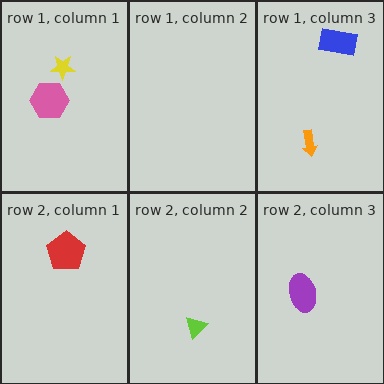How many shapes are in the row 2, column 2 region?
1.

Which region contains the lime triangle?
The row 2, column 2 region.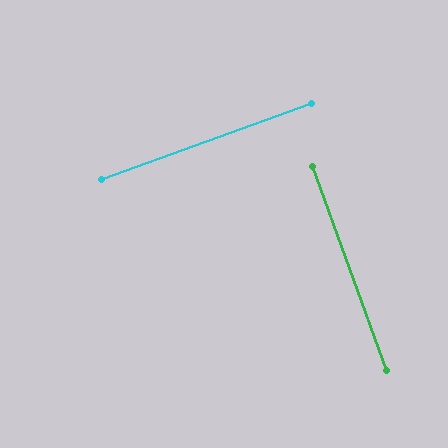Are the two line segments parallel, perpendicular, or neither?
Perpendicular — they meet at approximately 90°.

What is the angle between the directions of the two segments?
Approximately 90 degrees.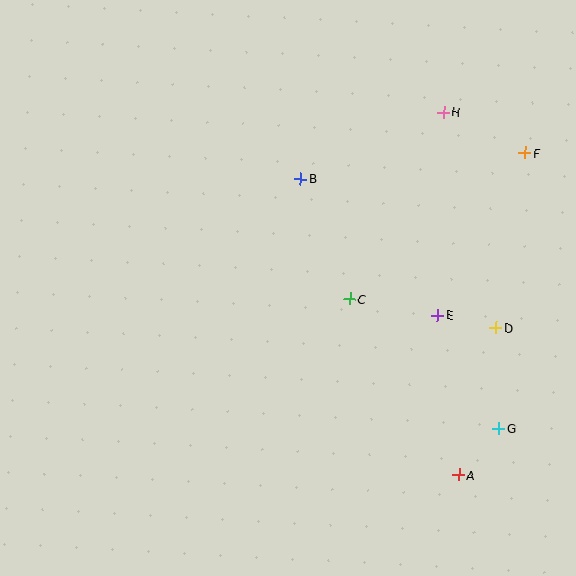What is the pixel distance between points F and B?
The distance between F and B is 227 pixels.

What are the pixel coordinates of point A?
Point A is at (459, 475).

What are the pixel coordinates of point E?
Point E is at (438, 315).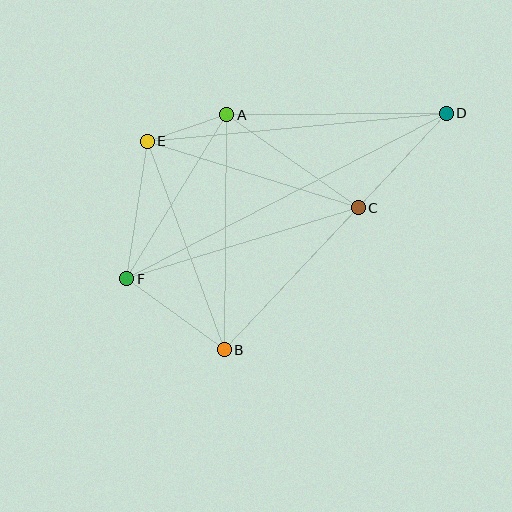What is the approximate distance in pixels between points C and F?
The distance between C and F is approximately 242 pixels.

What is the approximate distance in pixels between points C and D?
The distance between C and D is approximately 129 pixels.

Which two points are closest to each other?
Points A and E are closest to each other.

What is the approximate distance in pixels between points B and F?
The distance between B and F is approximately 121 pixels.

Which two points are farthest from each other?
Points D and F are farthest from each other.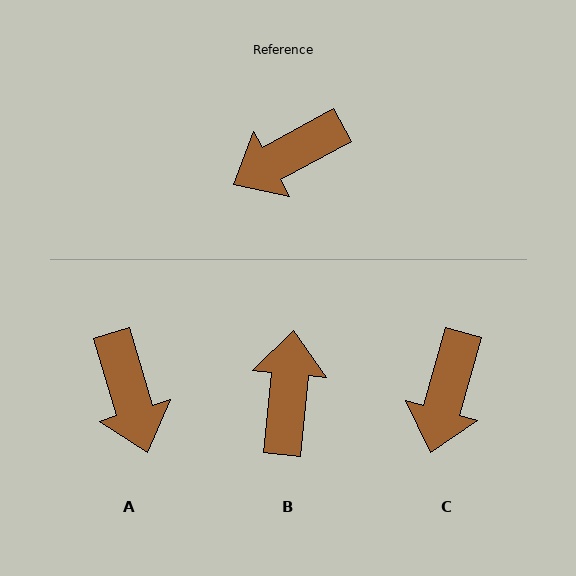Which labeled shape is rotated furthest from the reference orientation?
B, about 124 degrees away.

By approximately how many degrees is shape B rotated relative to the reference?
Approximately 124 degrees clockwise.